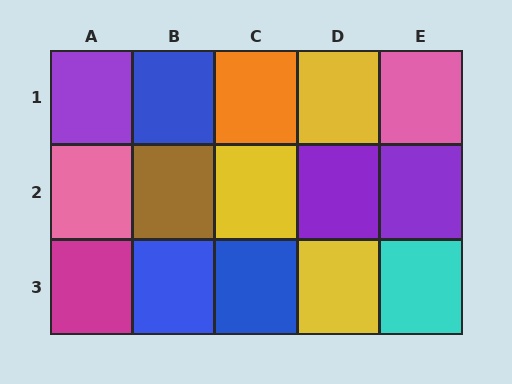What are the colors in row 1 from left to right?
Purple, blue, orange, yellow, pink.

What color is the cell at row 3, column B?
Blue.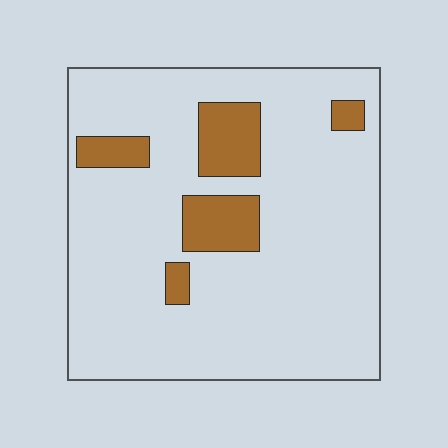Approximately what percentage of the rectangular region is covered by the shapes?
Approximately 15%.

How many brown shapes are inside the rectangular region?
5.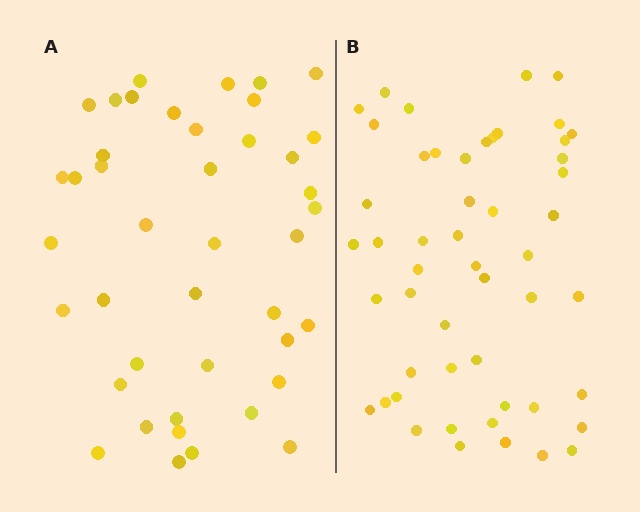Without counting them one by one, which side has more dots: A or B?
Region B (the right region) has more dots.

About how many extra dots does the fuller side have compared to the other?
Region B has roughly 8 or so more dots than region A.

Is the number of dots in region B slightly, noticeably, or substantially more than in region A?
Region B has only slightly more — the two regions are fairly close. The ratio is roughly 1.2 to 1.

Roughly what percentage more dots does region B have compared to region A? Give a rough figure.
About 20% more.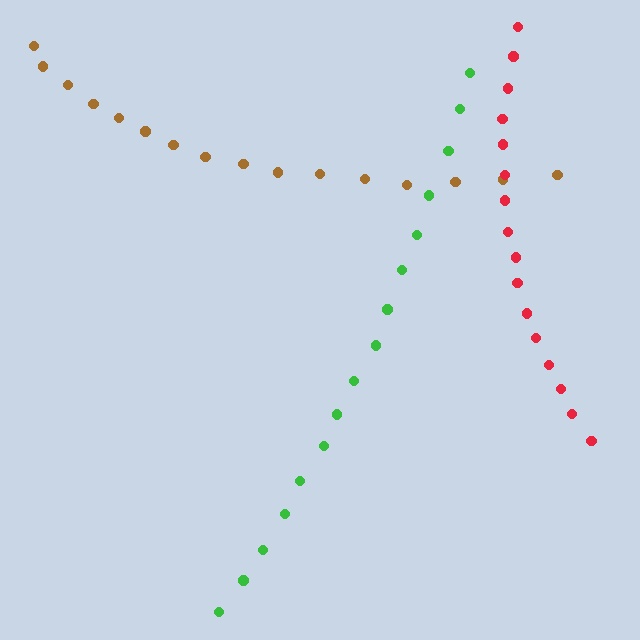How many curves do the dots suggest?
There are 3 distinct paths.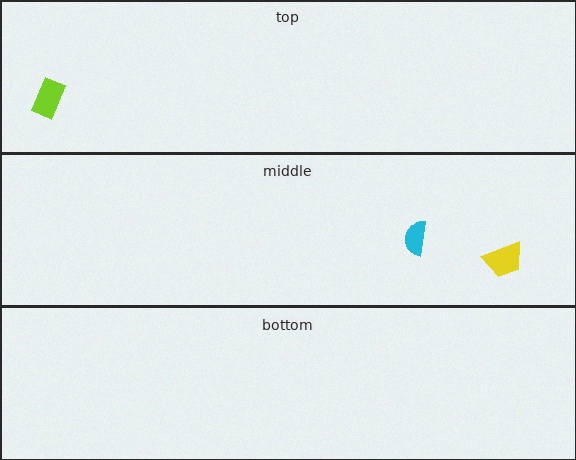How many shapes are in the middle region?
2.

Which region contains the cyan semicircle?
The middle region.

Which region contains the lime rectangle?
The top region.